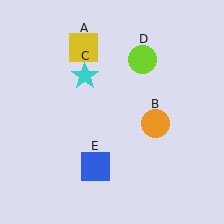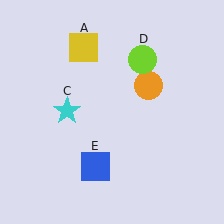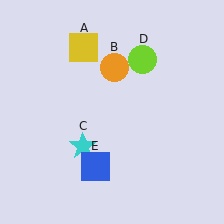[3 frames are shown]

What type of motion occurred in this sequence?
The orange circle (object B), cyan star (object C) rotated counterclockwise around the center of the scene.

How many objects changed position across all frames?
2 objects changed position: orange circle (object B), cyan star (object C).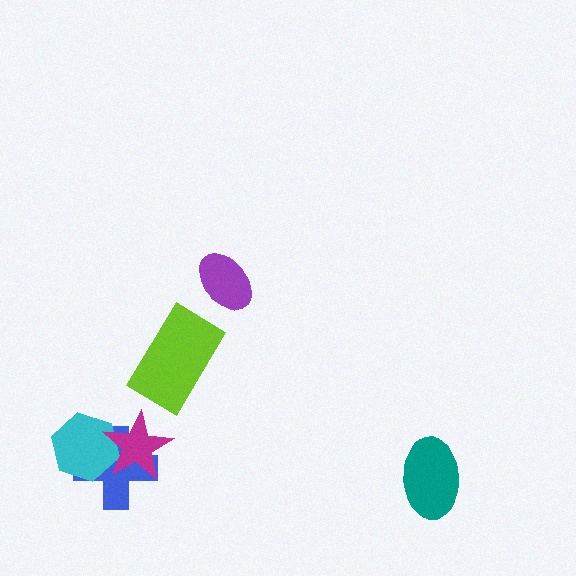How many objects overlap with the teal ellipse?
0 objects overlap with the teal ellipse.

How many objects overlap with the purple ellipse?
0 objects overlap with the purple ellipse.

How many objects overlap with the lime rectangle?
0 objects overlap with the lime rectangle.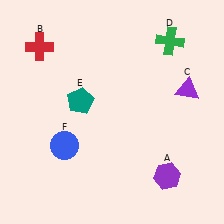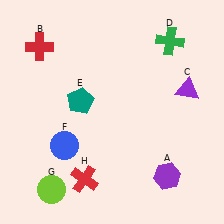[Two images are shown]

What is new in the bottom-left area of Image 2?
A lime circle (G) was added in the bottom-left area of Image 2.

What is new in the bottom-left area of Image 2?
A red cross (H) was added in the bottom-left area of Image 2.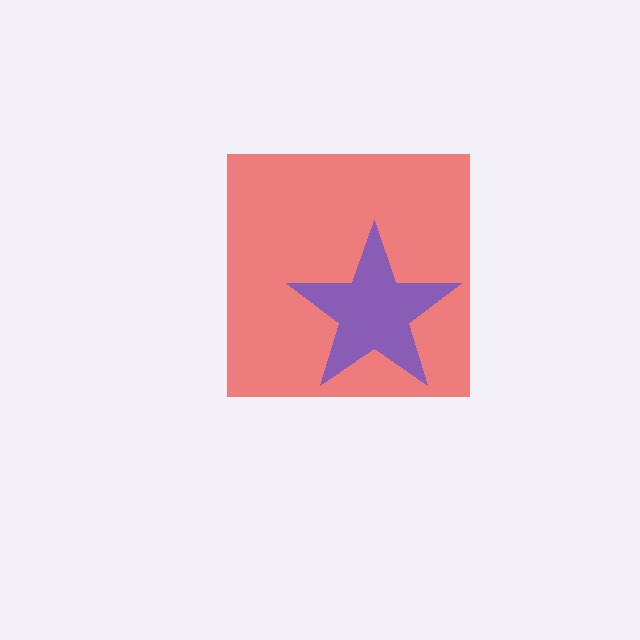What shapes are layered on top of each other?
The layered shapes are: a red square, a blue star.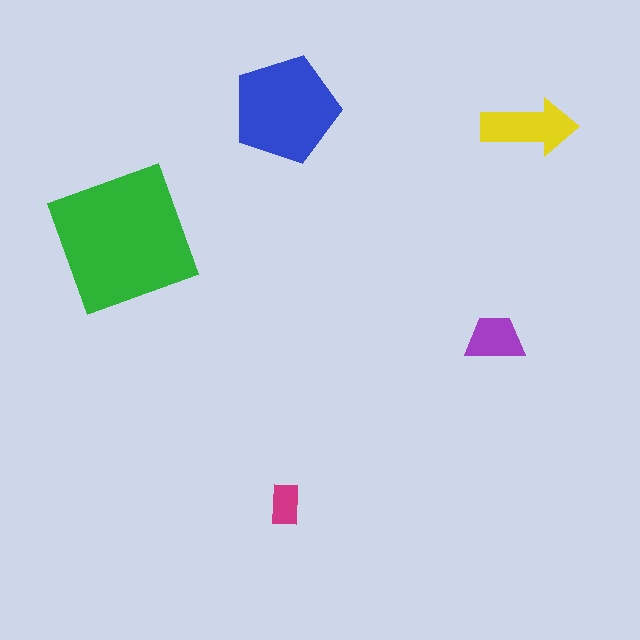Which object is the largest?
The green square.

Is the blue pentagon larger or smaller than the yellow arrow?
Larger.